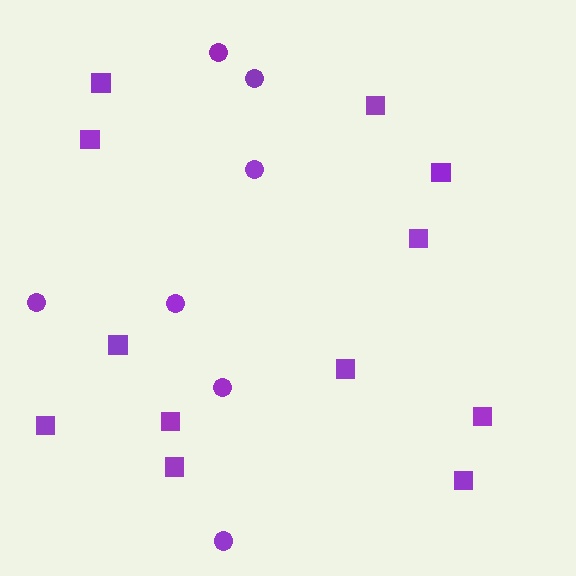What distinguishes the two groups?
There are 2 groups: one group of squares (12) and one group of circles (7).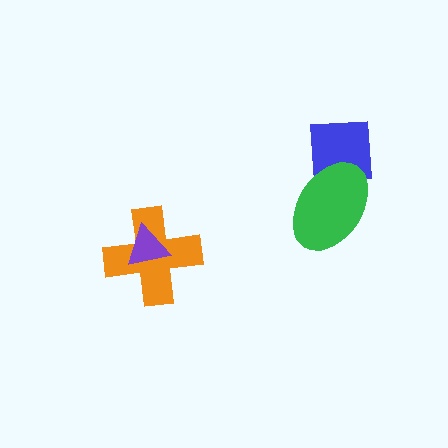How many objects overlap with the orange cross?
1 object overlaps with the orange cross.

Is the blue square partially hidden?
Yes, it is partially covered by another shape.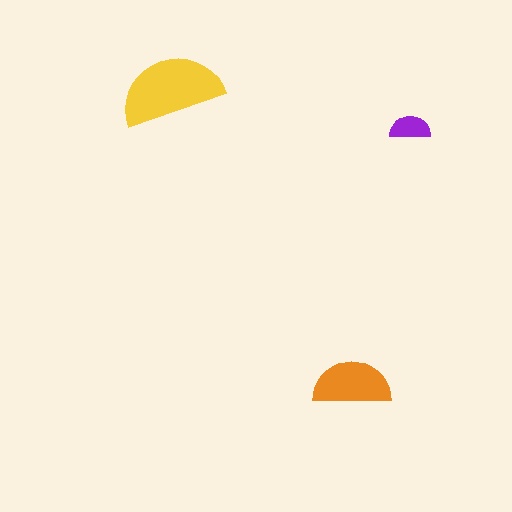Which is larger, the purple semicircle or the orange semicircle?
The orange one.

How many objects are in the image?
There are 3 objects in the image.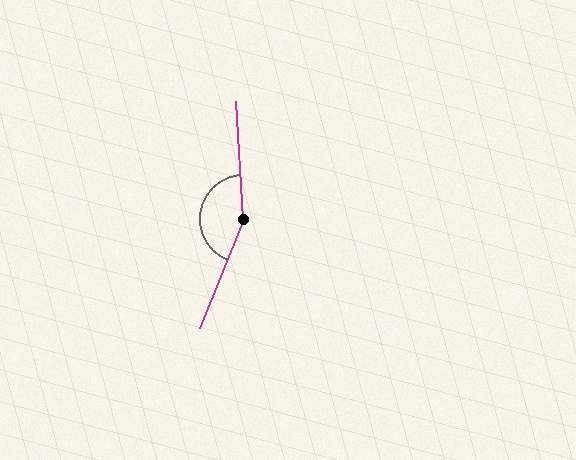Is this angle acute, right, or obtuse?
It is obtuse.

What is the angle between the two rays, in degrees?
Approximately 154 degrees.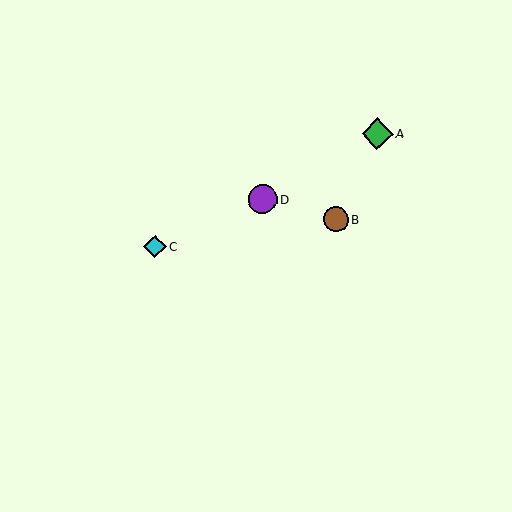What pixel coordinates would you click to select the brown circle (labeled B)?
Click at (336, 219) to select the brown circle B.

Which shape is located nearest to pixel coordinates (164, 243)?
The cyan diamond (labeled C) at (155, 247) is nearest to that location.